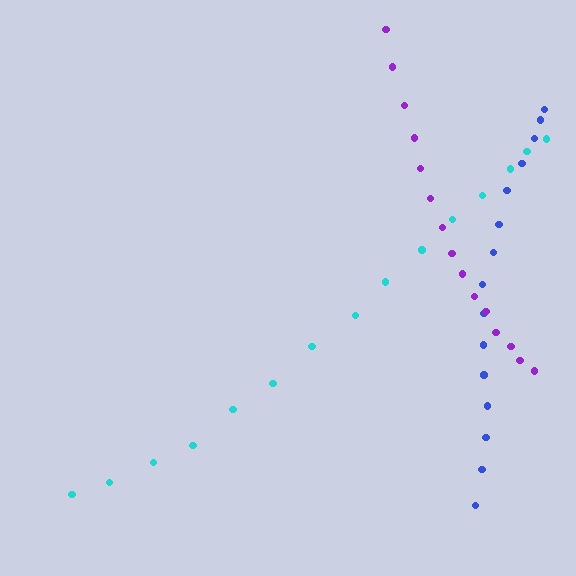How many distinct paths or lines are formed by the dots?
There are 3 distinct paths.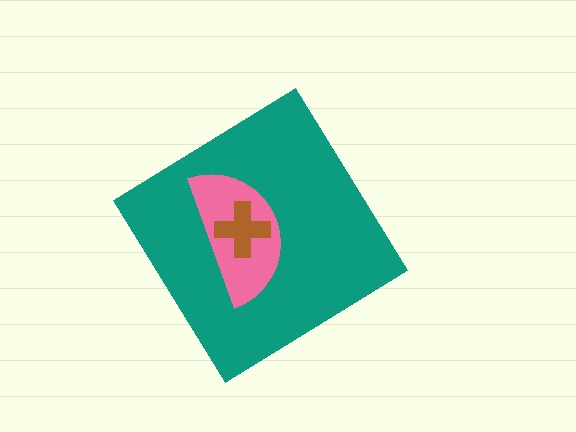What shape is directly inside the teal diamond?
The pink semicircle.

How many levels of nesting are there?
3.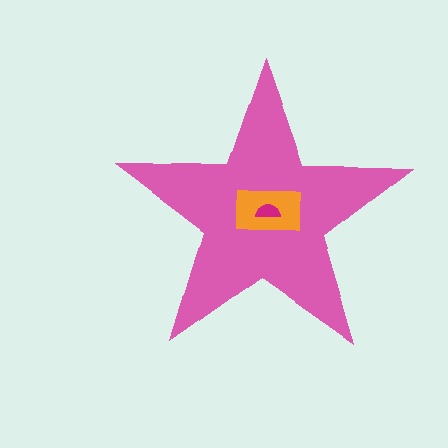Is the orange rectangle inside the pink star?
Yes.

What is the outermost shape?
The pink star.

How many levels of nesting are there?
3.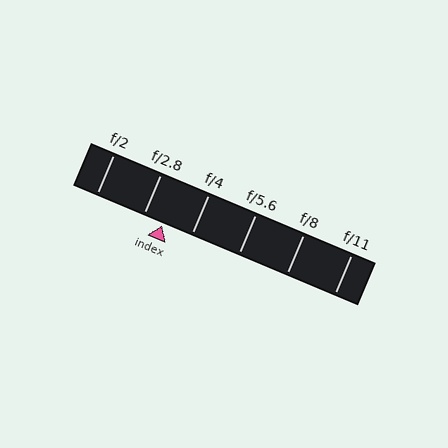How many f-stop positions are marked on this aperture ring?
There are 6 f-stop positions marked.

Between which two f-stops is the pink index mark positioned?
The index mark is between f/2.8 and f/4.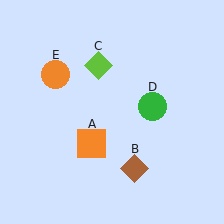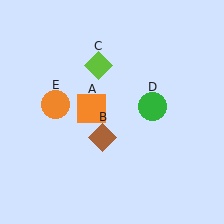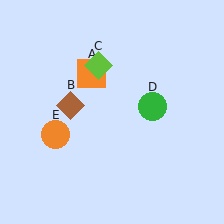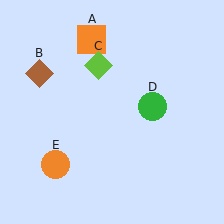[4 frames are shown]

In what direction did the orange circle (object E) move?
The orange circle (object E) moved down.